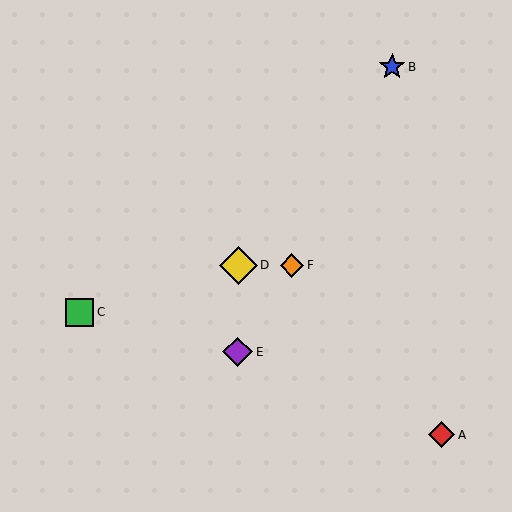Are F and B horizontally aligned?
No, F is at y≈266 and B is at y≈67.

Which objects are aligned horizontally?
Objects D, F are aligned horizontally.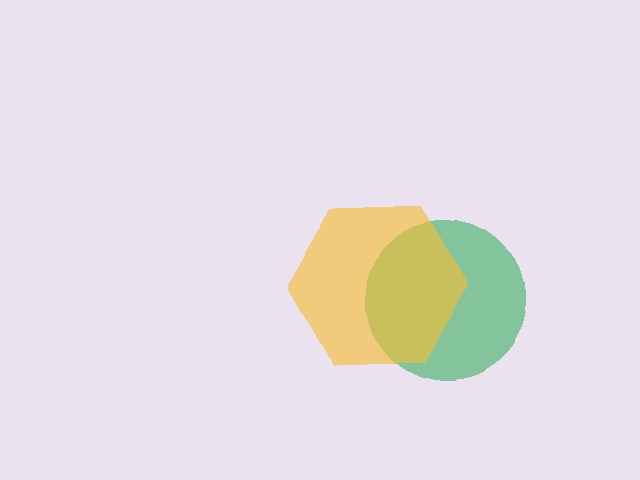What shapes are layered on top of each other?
The layered shapes are: a green circle, a yellow hexagon.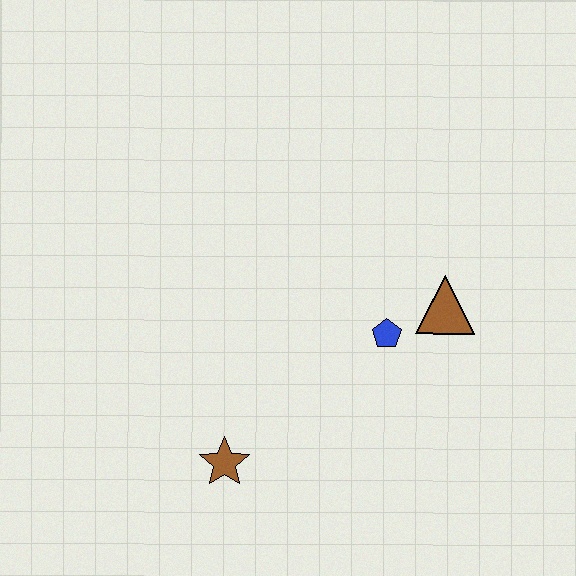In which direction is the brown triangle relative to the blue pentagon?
The brown triangle is to the right of the blue pentagon.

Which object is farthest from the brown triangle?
The brown star is farthest from the brown triangle.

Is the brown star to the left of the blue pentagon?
Yes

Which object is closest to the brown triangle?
The blue pentagon is closest to the brown triangle.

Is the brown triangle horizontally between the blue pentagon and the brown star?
No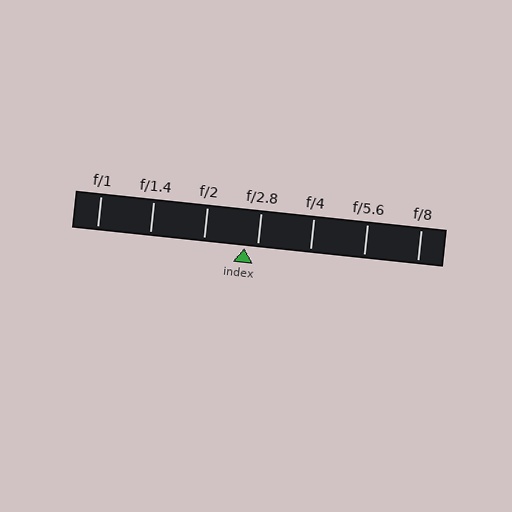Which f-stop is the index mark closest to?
The index mark is closest to f/2.8.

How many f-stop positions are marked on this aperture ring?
There are 7 f-stop positions marked.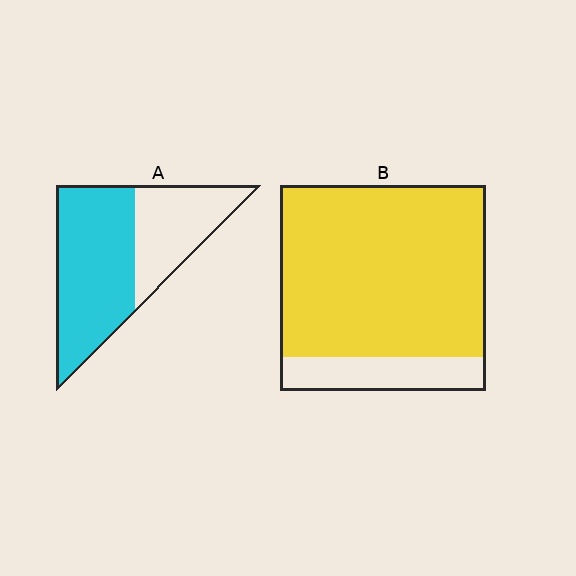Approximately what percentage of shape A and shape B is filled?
A is approximately 60% and B is approximately 85%.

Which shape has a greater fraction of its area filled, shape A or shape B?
Shape B.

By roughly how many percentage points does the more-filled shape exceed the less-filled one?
By roughly 20 percentage points (B over A).